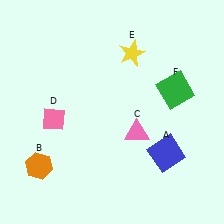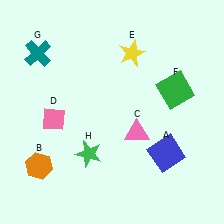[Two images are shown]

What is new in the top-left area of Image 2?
A teal cross (G) was added in the top-left area of Image 2.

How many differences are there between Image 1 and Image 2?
There are 2 differences between the two images.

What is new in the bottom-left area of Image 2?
A green star (H) was added in the bottom-left area of Image 2.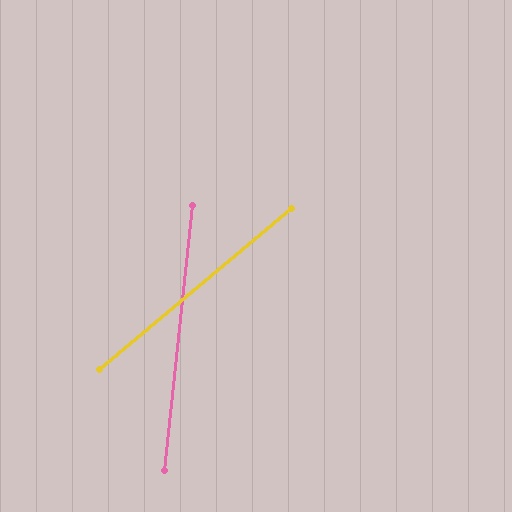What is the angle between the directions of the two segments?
Approximately 44 degrees.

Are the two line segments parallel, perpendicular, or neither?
Neither parallel nor perpendicular — they differ by about 44°.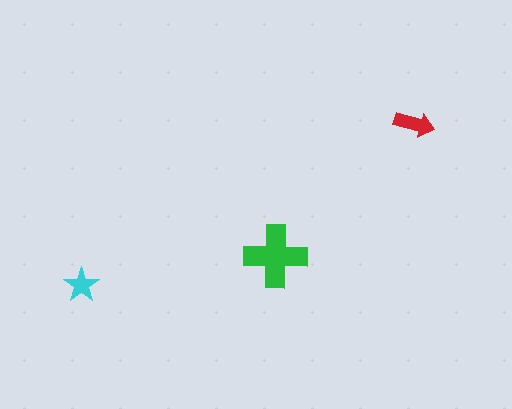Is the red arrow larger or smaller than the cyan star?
Larger.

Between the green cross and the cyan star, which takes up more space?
The green cross.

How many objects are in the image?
There are 3 objects in the image.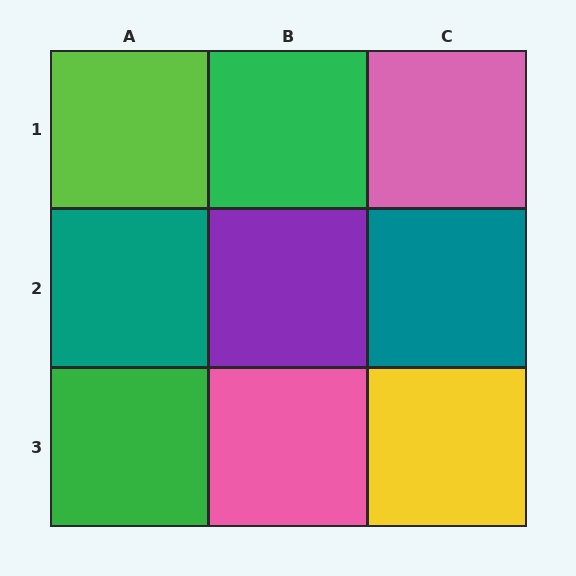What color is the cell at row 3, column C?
Yellow.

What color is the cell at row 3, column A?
Green.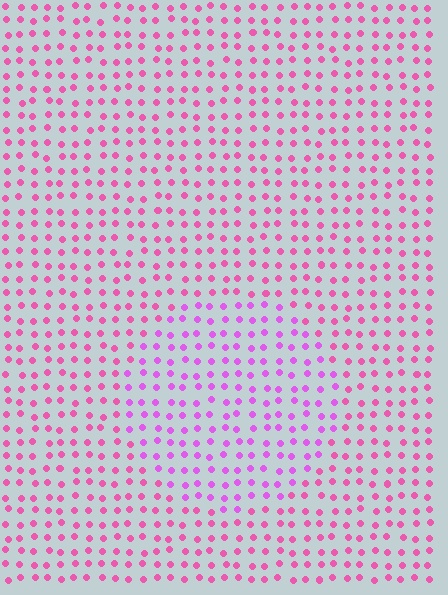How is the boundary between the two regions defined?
The boundary is defined purely by a slight shift in hue (about 29 degrees). Spacing, size, and orientation are identical on both sides.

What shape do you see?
I see a circle.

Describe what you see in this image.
The image is filled with small pink elements in a uniform arrangement. A circle-shaped region is visible where the elements are tinted to a slightly different hue, forming a subtle color boundary.